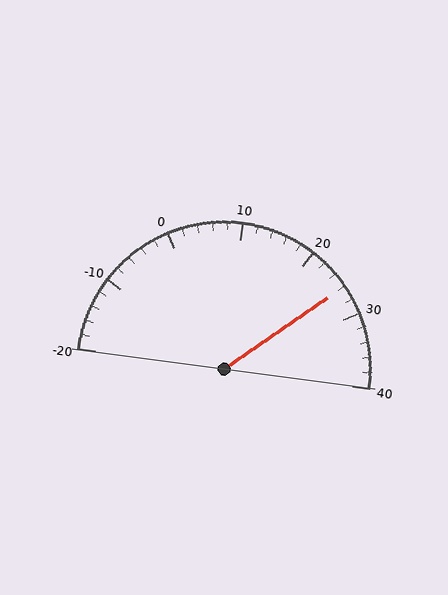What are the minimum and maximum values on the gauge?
The gauge ranges from -20 to 40.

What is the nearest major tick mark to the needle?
The nearest major tick mark is 30.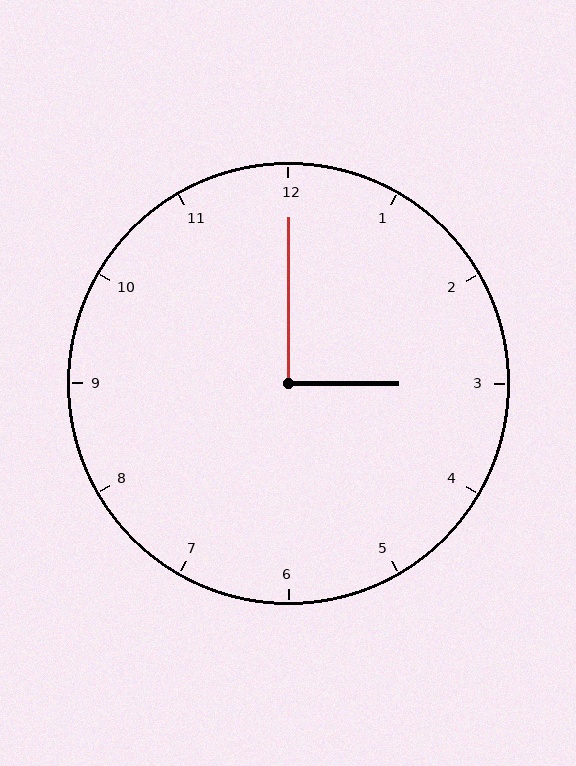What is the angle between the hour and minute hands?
Approximately 90 degrees.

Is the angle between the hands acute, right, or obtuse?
It is right.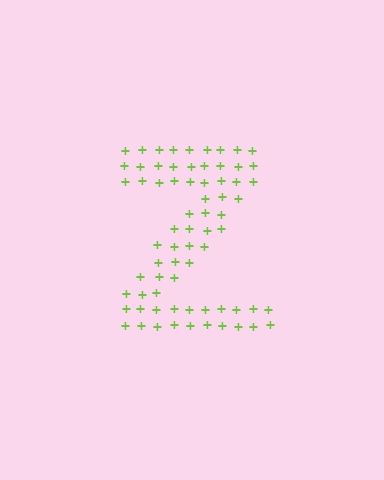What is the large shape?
The large shape is the letter Z.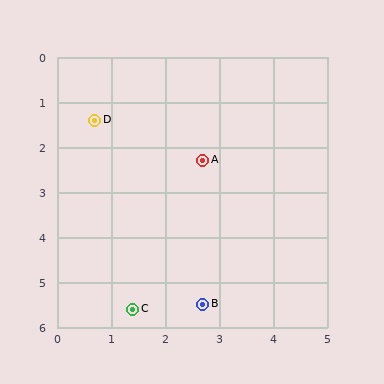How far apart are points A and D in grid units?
Points A and D are about 2.2 grid units apart.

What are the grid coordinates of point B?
Point B is at approximately (2.7, 5.5).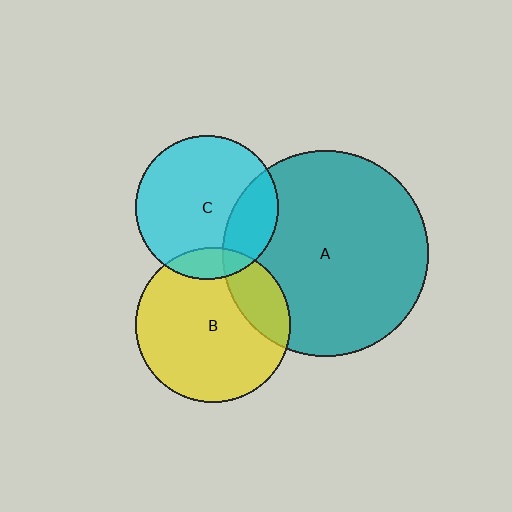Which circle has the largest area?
Circle A (teal).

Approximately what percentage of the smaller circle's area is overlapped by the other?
Approximately 10%.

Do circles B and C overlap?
Yes.